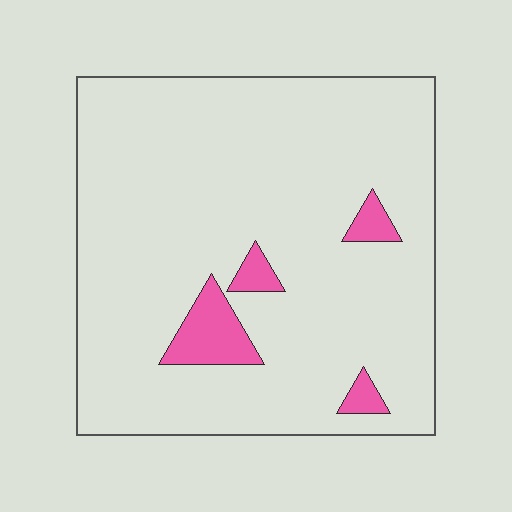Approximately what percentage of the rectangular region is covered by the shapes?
Approximately 5%.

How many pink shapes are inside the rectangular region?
4.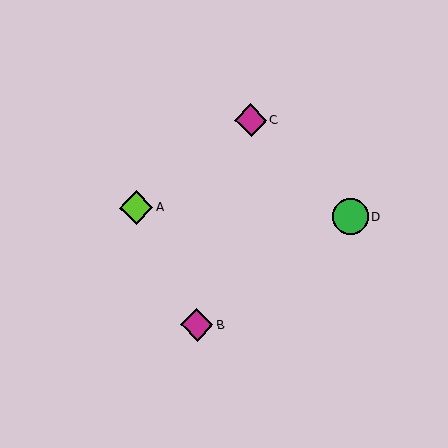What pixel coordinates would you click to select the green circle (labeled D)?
Click at (350, 217) to select the green circle D.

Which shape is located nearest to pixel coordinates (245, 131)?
The magenta diamond (labeled C) at (251, 120) is nearest to that location.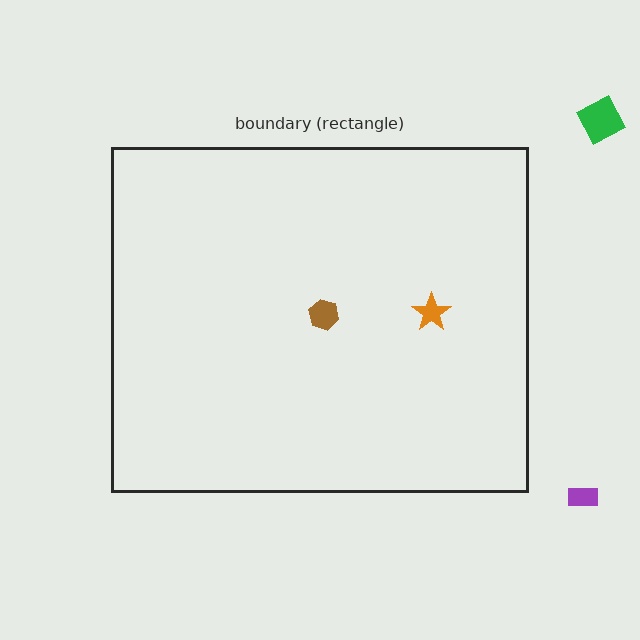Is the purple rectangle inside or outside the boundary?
Outside.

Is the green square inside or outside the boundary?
Outside.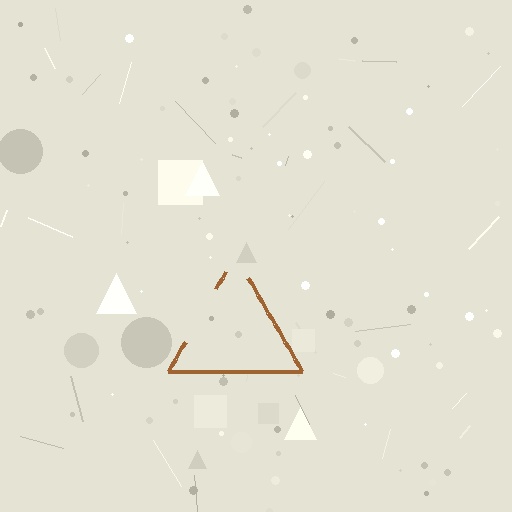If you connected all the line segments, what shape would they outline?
They would outline a triangle.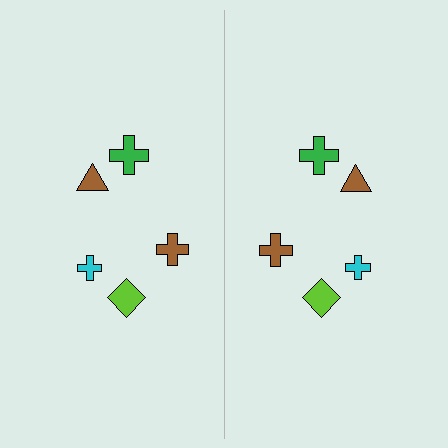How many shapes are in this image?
There are 10 shapes in this image.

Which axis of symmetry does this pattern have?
The pattern has a vertical axis of symmetry running through the center of the image.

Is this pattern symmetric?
Yes, this pattern has bilateral (reflection) symmetry.